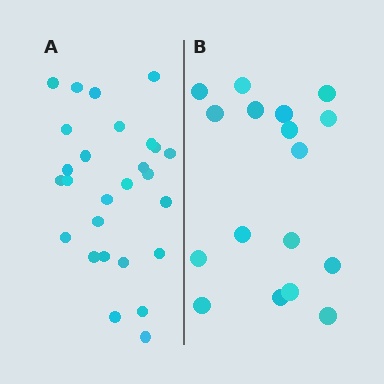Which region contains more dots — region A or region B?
Region A (the left region) has more dots.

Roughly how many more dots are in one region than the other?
Region A has roughly 10 or so more dots than region B.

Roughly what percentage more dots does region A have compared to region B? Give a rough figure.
About 60% more.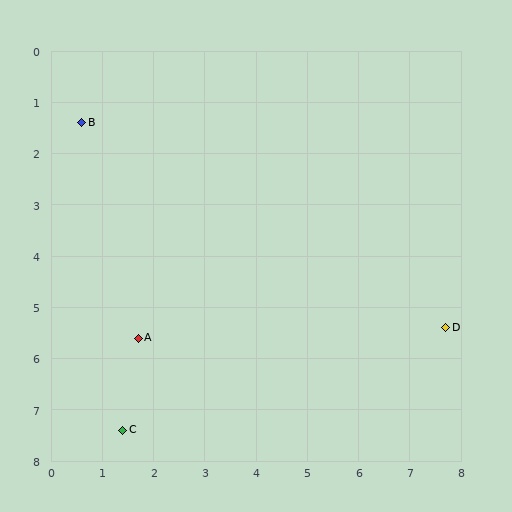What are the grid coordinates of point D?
Point D is at approximately (7.7, 5.4).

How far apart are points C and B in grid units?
Points C and B are about 6.1 grid units apart.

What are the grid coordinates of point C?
Point C is at approximately (1.4, 7.4).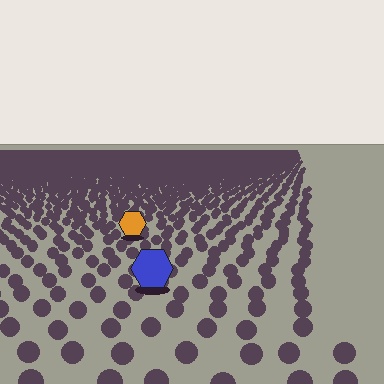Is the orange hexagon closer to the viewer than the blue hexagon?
No. The blue hexagon is closer — you can tell from the texture gradient: the ground texture is coarser near it.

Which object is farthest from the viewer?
The orange hexagon is farthest from the viewer. It appears smaller and the ground texture around it is denser.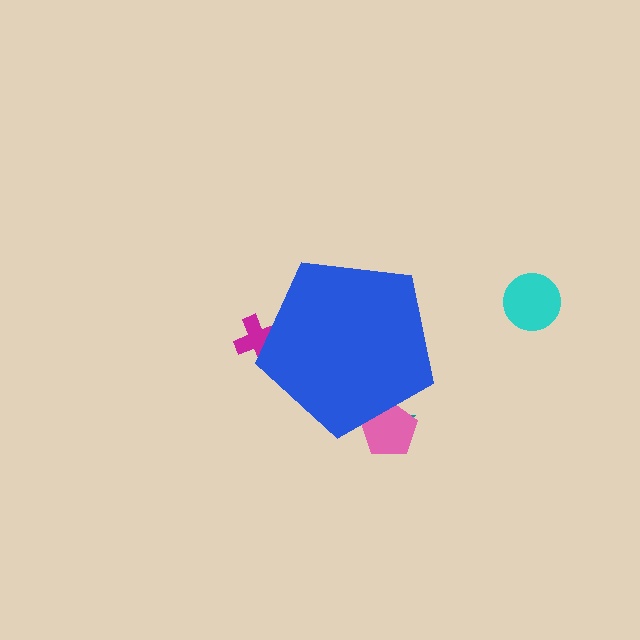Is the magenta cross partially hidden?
Yes, the magenta cross is partially hidden behind the blue pentagon.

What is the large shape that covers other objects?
A blue pentagon.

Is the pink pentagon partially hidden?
Yes, the pink pentagon is partially hidden behind the blue pentagon.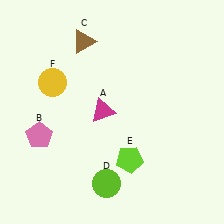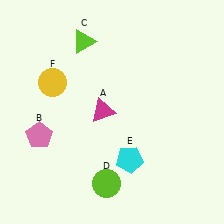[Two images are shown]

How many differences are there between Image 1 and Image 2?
There are 2 differences between the two images.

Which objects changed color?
C changed from brown to lime. E changed from lime to cyan.